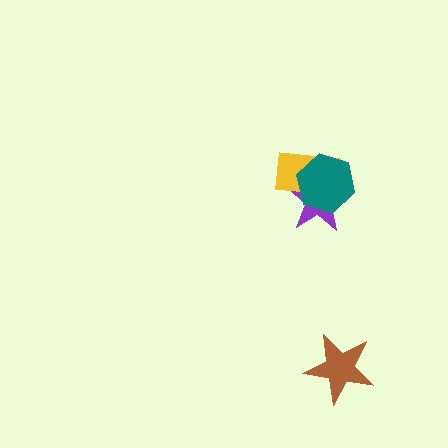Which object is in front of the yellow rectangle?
The teal hexagon is in front of the yellow rectangle.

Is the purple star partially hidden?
Yes, it is partially covered by another shape.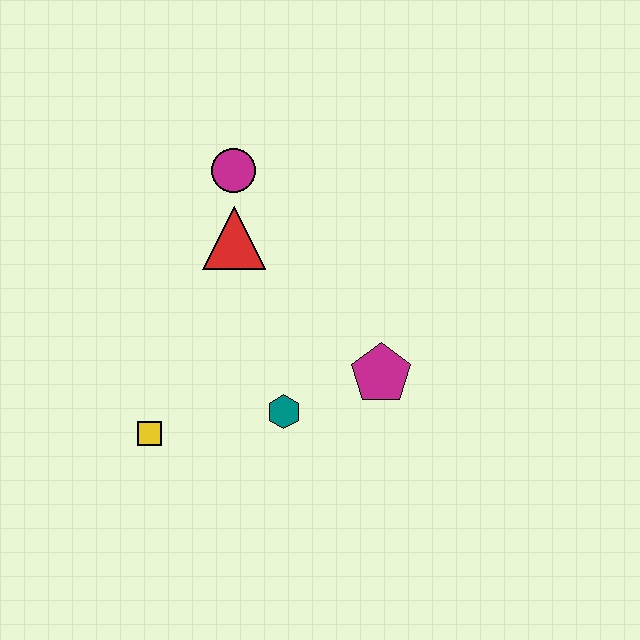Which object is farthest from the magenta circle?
The yellow square is farthest from the magenta circle.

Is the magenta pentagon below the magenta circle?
Yes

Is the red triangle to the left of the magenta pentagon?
Yes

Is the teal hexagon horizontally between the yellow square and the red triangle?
No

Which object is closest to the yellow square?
The teal hexagon is closest to the yellow square.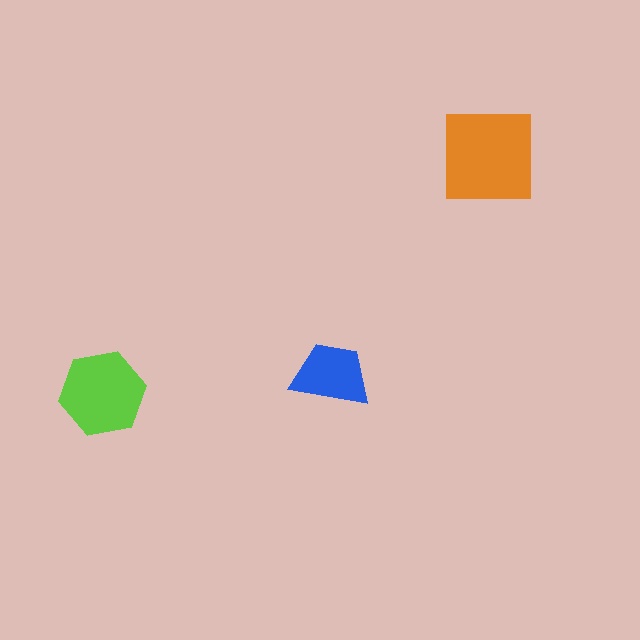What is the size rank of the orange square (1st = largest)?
1st.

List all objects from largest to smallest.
The orange square, the lime hexagon, the blue trapezoid.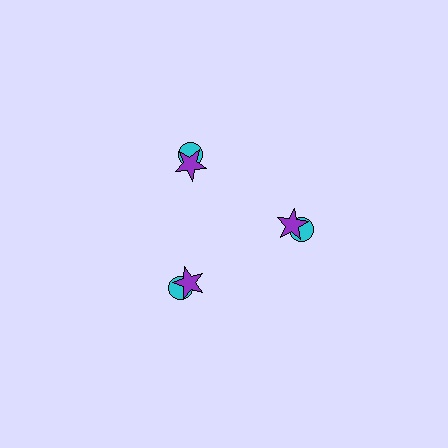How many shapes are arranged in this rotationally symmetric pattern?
There are 6 shapes, arranged in 3 groups of 2.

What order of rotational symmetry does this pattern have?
This pattern has 3-fold rotational symmetry.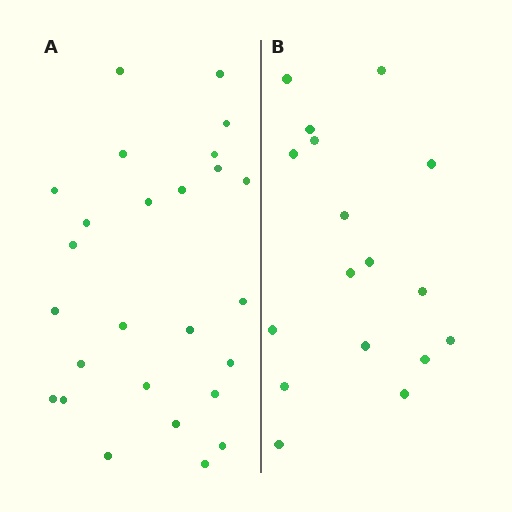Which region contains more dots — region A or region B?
Region A (the left region) has more dots.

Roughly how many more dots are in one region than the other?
Region A has roughly 8 or so more dots than region B.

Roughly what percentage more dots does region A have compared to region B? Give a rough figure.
About 55% more.